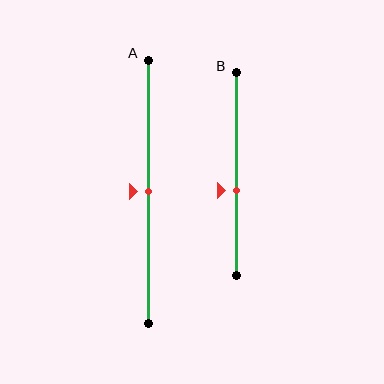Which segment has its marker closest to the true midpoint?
Segment A has its marker closest to the true midpoint.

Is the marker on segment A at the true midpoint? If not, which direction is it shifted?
Yes, the marker on segment A is at the true midpoint.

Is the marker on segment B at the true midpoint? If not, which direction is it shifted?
No, the marker on segment B is shifted downward by about 8% of the segment length.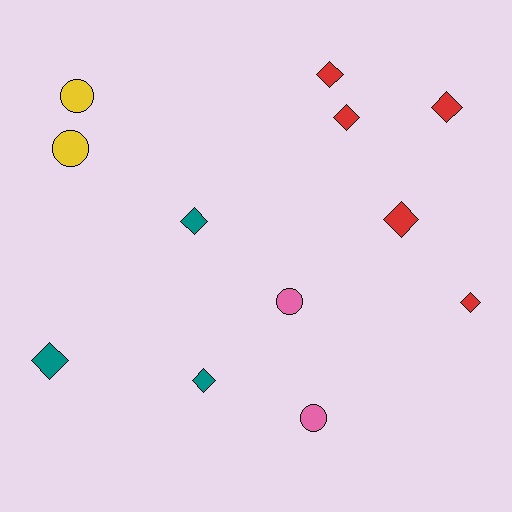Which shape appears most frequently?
Diamond, with 8 objects.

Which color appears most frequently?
Red, with 5 objects.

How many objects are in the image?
There are 12 objects.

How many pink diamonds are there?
There are no pink diamonds.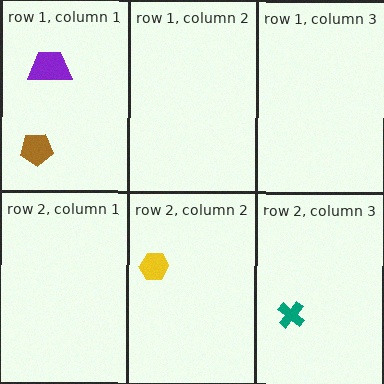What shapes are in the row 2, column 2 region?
The yellow hexagon.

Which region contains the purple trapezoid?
The row 1, column 1 region.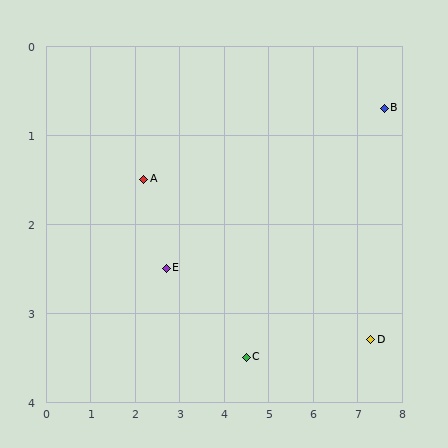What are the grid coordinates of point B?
Point B is at approximately (7.6, 0.7).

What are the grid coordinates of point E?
Point E is at approximately (2.7, 2.5).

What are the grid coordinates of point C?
Point C is at approximately (4.5, 3.5).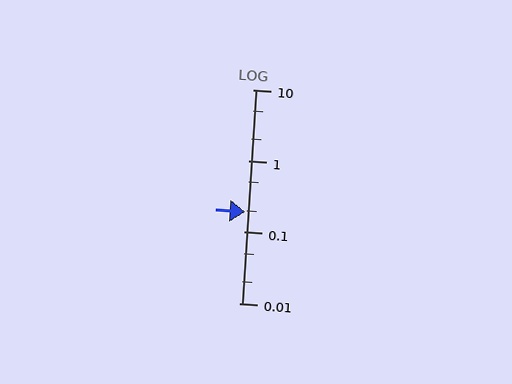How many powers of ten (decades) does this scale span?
The scale spans 3 decades, from 0.01 to 10.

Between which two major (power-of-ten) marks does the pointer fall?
The pointer is between 0.1 and 1.